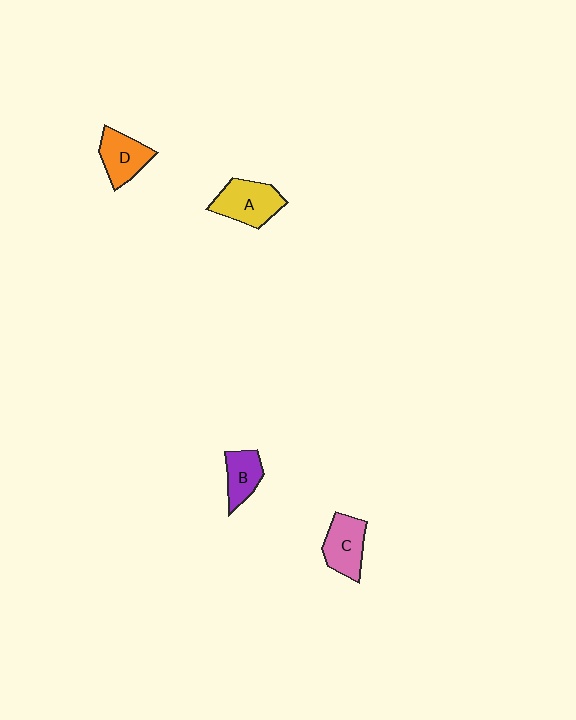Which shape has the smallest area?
Shape B (purple).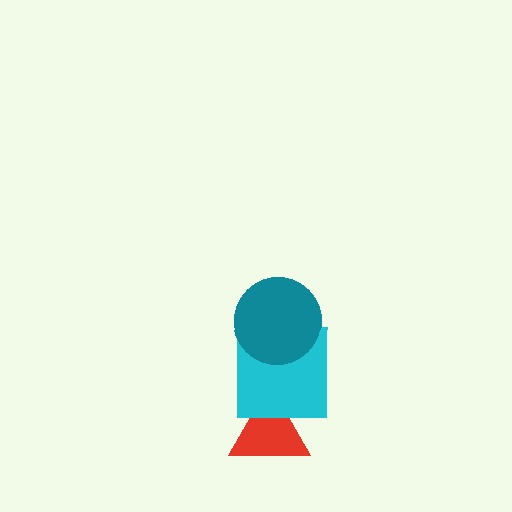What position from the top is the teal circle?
The teal circle is 1st from the top.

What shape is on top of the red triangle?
The cyan square is on top of the red triangle.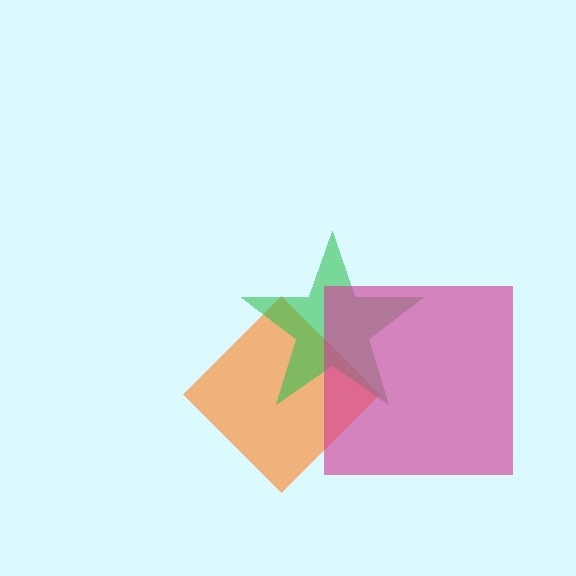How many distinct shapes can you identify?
There are 3 distinct shapes: an orange diamond, a green star, a magenta square.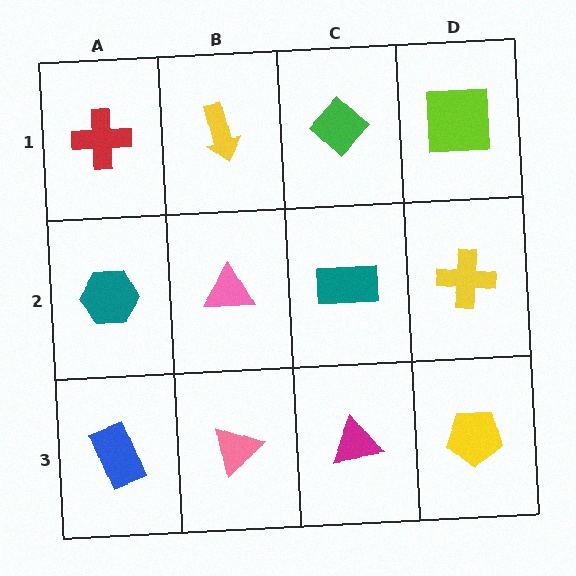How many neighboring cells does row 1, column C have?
3.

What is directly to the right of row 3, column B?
A magenta triangle.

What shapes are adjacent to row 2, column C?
A green diamond (row 1, column C), a magenta triangle (row 3, column C), a pink triangle (row 2, column B), a yellow cross (row 2, column D).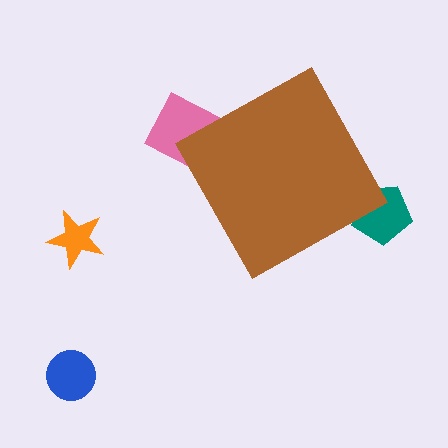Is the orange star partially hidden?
No, the orange star is fully visible.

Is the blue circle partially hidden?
No, the blue circle is fully visible.